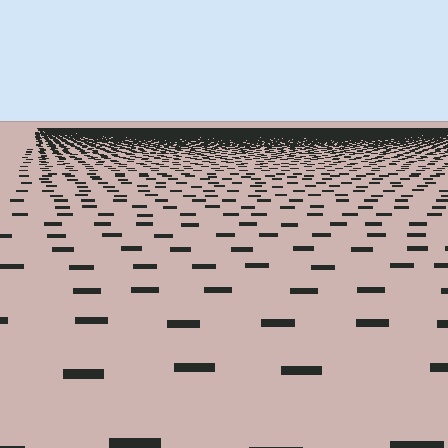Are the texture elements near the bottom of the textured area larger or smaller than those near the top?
Larger. Near the bottom, elements are closer to the viewer and appear at a bigger on-screen size.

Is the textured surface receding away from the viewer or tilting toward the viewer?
The surface is receding away from the viewer. Texture elements get smaller and denser toward the top.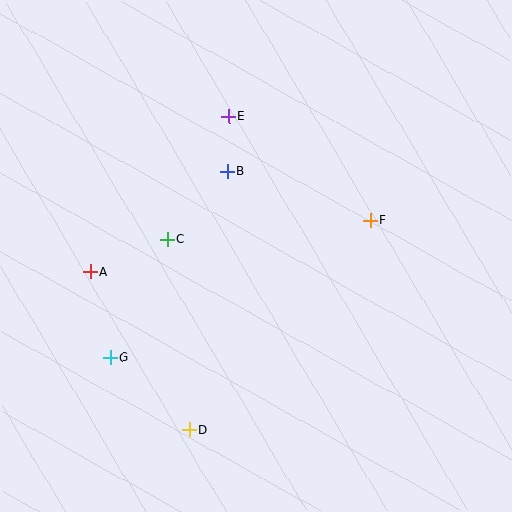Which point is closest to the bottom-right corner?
Point F is closest to the bottom-right corner.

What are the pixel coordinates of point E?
Point E is at (229, 117).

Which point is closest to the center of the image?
Point B at (227, 172) is closest to the center.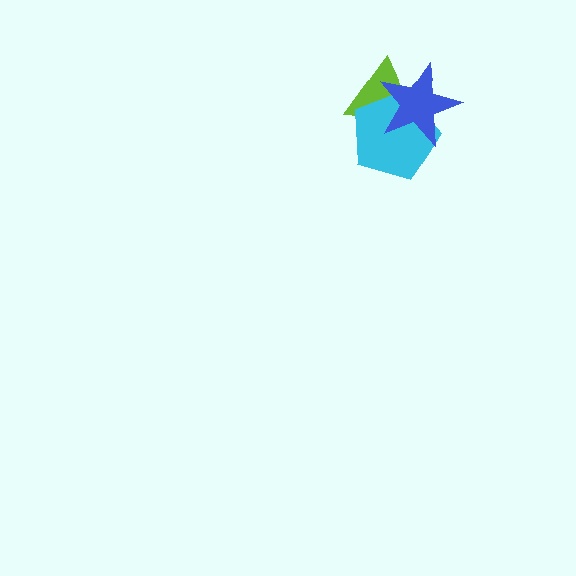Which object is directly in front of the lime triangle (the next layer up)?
The cyan pentagon is directly in front of the lime triangle.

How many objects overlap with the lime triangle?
2 objects overlap with the lime triangle.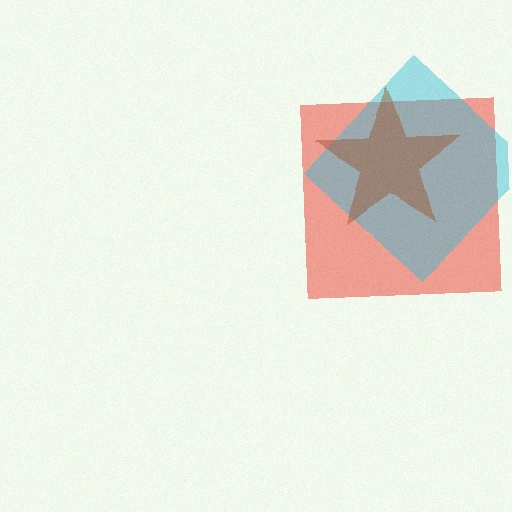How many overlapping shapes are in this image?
There are 3 overlapping shapes in the image.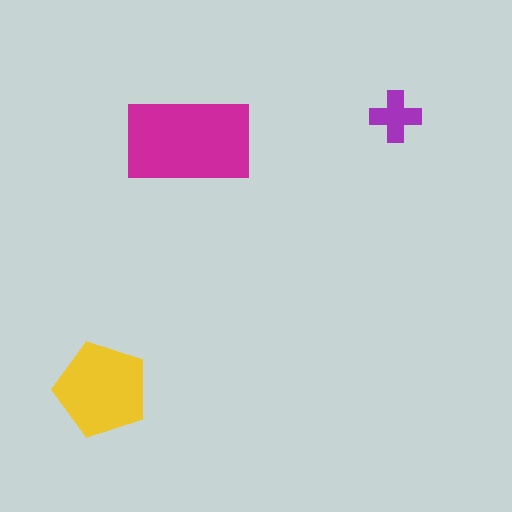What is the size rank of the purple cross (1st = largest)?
3rd.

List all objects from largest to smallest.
The magenta rectangle, the yellow pentagon, the purple cross.